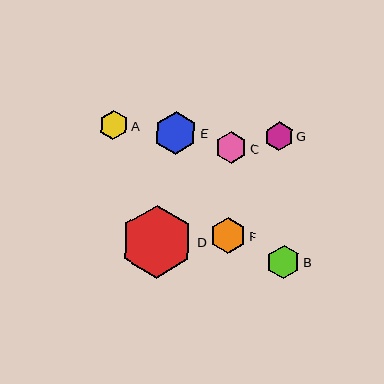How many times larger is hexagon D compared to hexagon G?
Hexagon D is approximately 2.5 times the size of hexagon G.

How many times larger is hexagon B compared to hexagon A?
Hexagon B is approximately 1.2 times the size of hexagon A.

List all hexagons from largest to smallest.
From largest to smallest: D, E, F, B, C, G, A.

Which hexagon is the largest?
Hexagon D is the largest with a size of approximately 73 pixels.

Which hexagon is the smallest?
Hexagon A is the smallest with a size of approximately 29 pixels.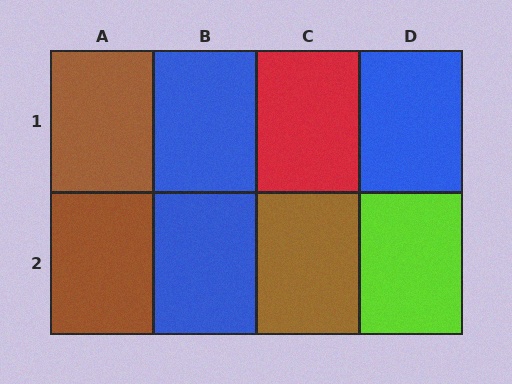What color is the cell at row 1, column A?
Brown.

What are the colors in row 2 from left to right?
Brown, blue, brown, lime.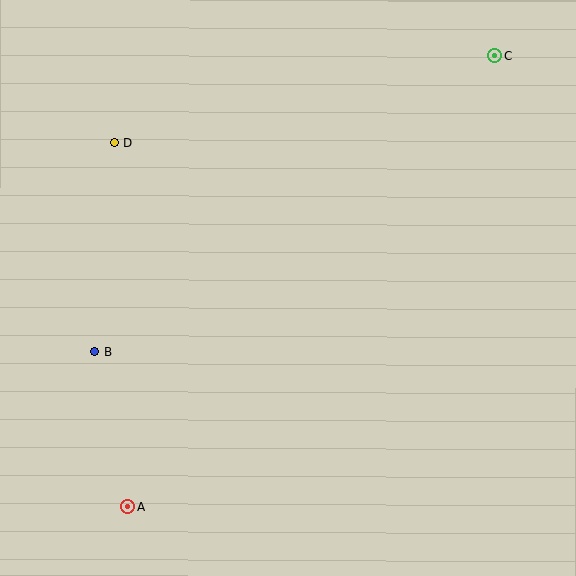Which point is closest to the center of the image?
Point B at (94, 352) is closest to the center.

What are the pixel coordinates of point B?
Point B is at (94, 352).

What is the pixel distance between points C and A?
The distance between C and A is 582 pixels.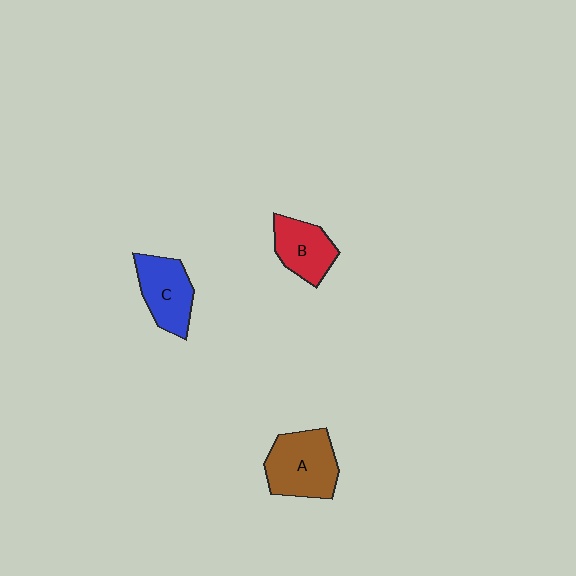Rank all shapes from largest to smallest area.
From largest to smallest: A (brown), C (blue), B (red).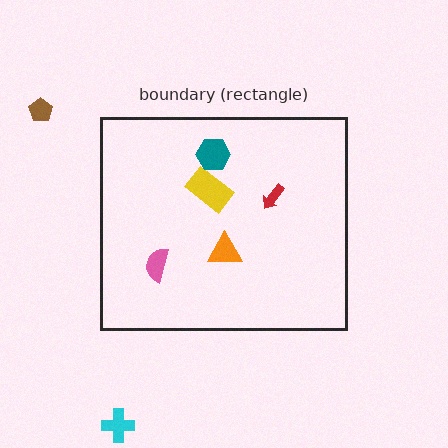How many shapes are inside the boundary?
5 inside, 2 outside.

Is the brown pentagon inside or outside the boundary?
Outside.